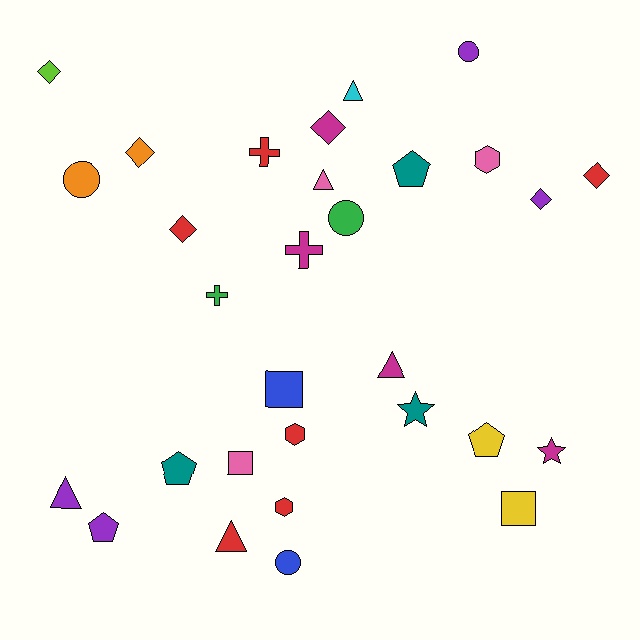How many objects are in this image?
There are 30 objects.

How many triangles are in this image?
There are 5 triangles.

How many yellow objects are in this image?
There are 2 yellow objects.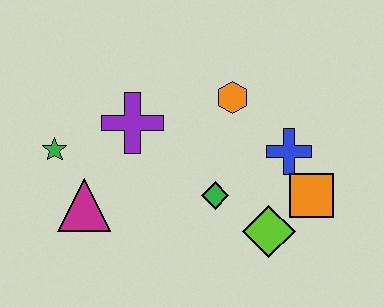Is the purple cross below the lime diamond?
No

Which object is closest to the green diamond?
The lime diamond is closest to the green diamond.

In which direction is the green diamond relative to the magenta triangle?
The green diamond is to the right of the magenta triangle.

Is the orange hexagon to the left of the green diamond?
No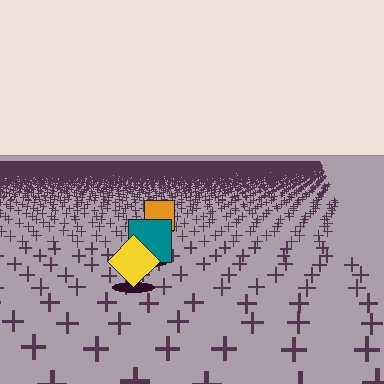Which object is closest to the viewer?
The yellow diamond is closest. The texture marks near it are larger and more spread out.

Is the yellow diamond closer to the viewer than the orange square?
Yes. The yellow diamond is closer — you can tell from the texture gradient: the ground texture is coarser near it.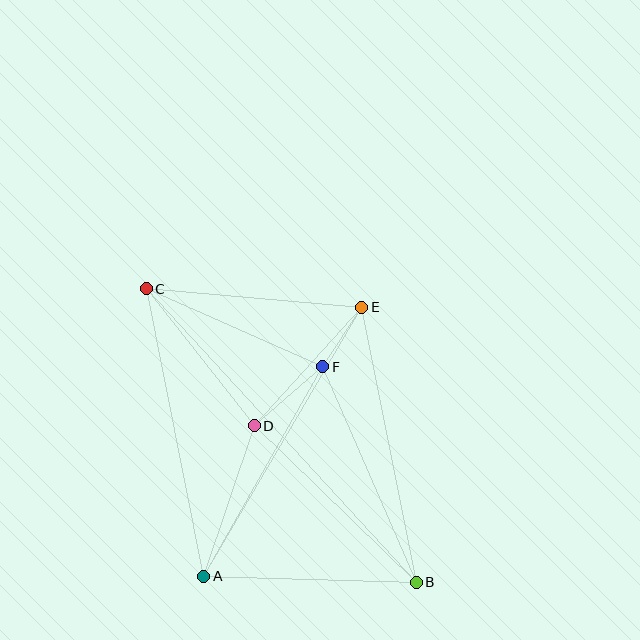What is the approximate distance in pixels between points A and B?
The distance between A and B is approximately 213 pixels.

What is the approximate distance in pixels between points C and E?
The distance between C and E is approximately 217 pixels.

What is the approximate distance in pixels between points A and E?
The distance between A and E is approximately 312 pixels.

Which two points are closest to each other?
Points E and F are closest to each other.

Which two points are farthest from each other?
Points B and C are farthest from each other.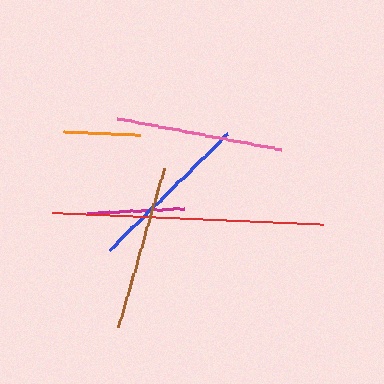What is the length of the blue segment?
The blue segment is approximately 165 pixels long.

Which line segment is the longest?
The red line is the longest at approximately 271 pixels.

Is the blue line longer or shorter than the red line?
The red line is longer than the blue line.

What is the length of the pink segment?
The pink segment is approximately 166 pixels long.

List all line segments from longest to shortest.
From longest to shortest: red, pink, brown, blue, magenta, orange.